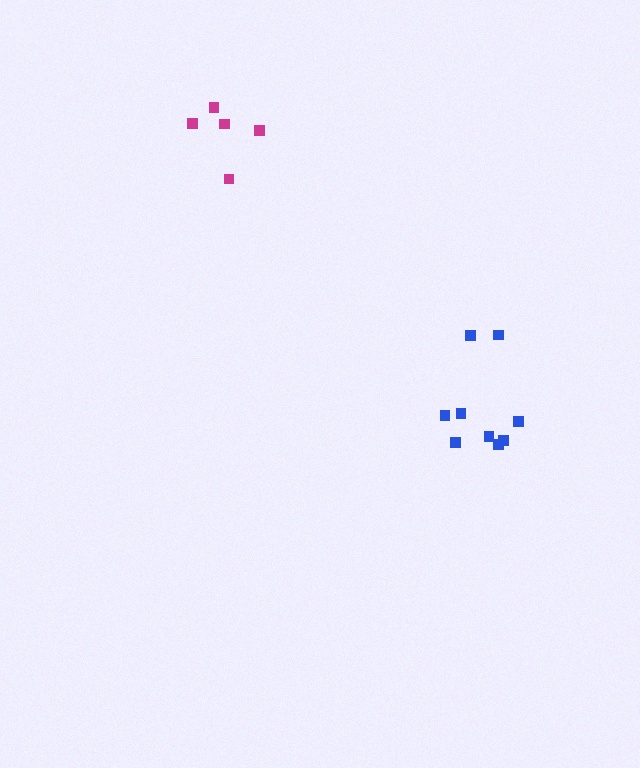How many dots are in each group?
Group 1: 5 dots, Group 2: 9 dots (14 total).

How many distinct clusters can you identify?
There are 2 distinct clusters.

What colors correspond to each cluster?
The clusters are colored: magenta, blue.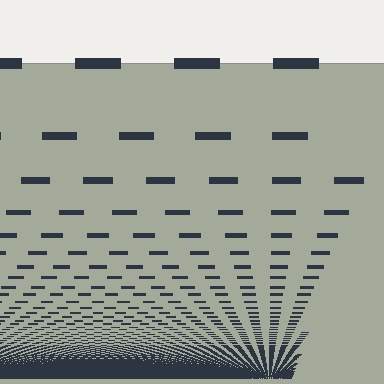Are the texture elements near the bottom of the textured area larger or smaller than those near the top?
Smaller. The gradient is inverted — elements near the bottom are smaller and denser.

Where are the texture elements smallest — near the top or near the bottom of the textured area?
Near the bottom.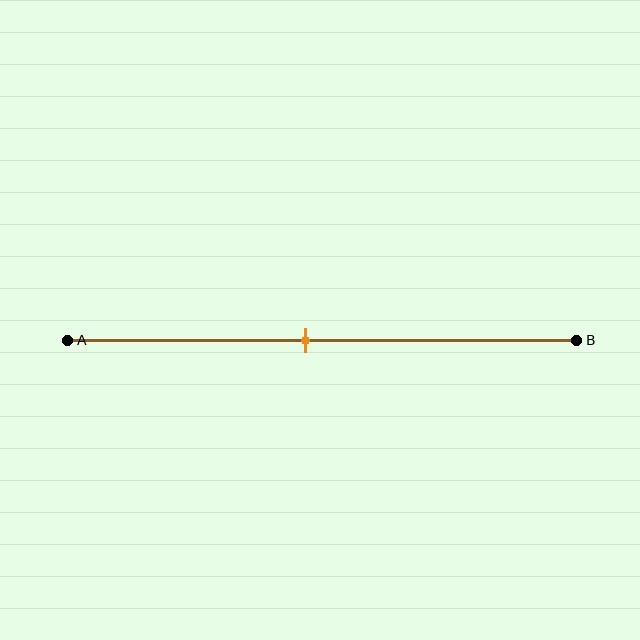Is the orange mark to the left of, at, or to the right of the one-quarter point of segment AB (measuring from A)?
The orange mark is to the right of the one-quarter point of segment AB.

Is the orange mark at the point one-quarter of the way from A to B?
No, the mark is at about 45% from A, not at the 25% one-quarter point.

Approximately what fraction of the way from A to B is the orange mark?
The orange mark is approximately 45% of the way from A to B.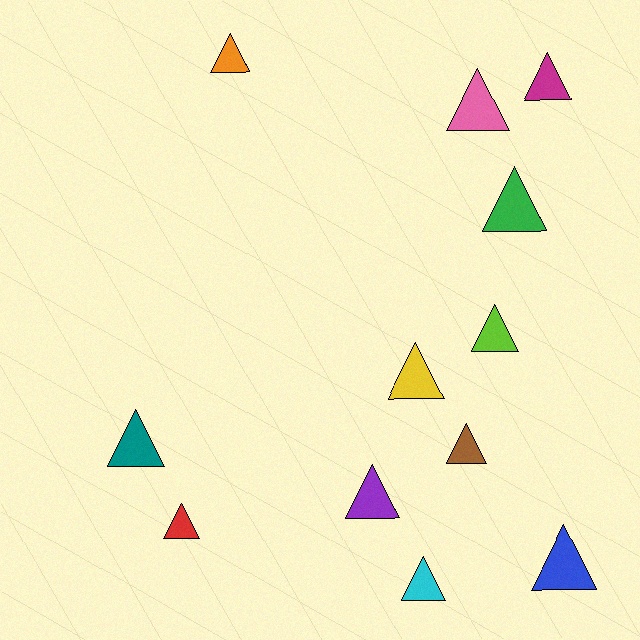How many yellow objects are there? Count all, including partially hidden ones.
There is 1 yellow object.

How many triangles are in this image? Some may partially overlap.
There are 12 triangles.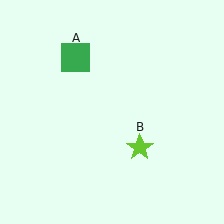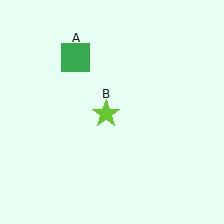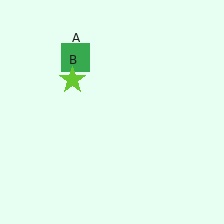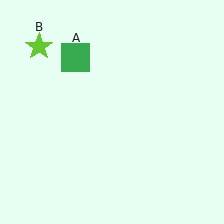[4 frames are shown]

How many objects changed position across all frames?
1 object changed position: lime star (object B).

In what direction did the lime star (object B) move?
The lime star (object B) moved up and to the left.